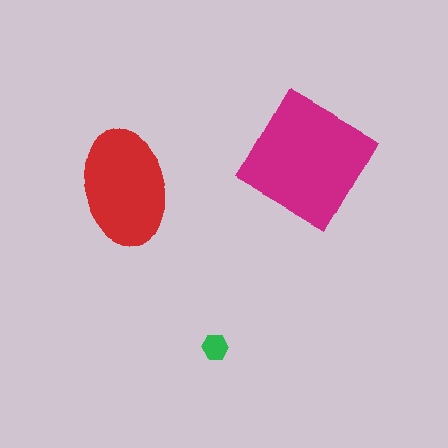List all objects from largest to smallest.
The magenta square, the red ellipse, the green hexagon.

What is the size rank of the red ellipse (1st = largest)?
2nd.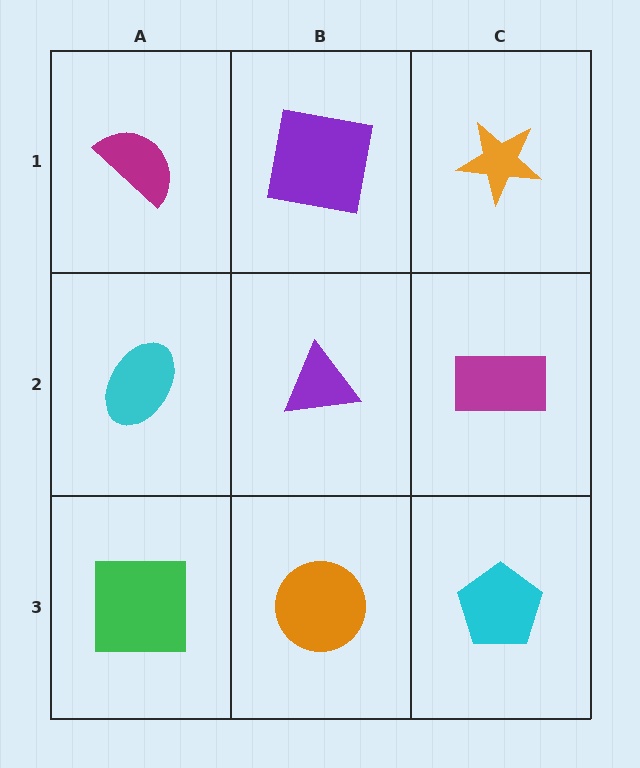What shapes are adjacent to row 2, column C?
An orange star (row 1, column C), a cyan pentagon (row 3, column C), a purple triangle (row 2, column B).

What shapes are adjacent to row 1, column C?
A magenta rectangle (row 2, column C), a purple square (row 1, column B).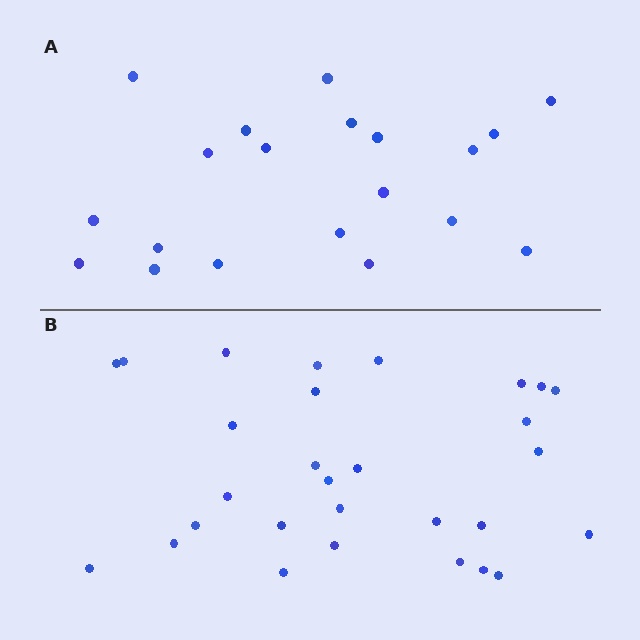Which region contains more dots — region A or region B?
Region B (the bottom region) has more dots.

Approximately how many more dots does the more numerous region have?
Region B has roughly 8 or so more dots than region A.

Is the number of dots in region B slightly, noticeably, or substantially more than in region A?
Region B has substantially more. The ratio is roughly 1.4 to 1.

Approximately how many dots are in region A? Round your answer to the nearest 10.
About 20 dots.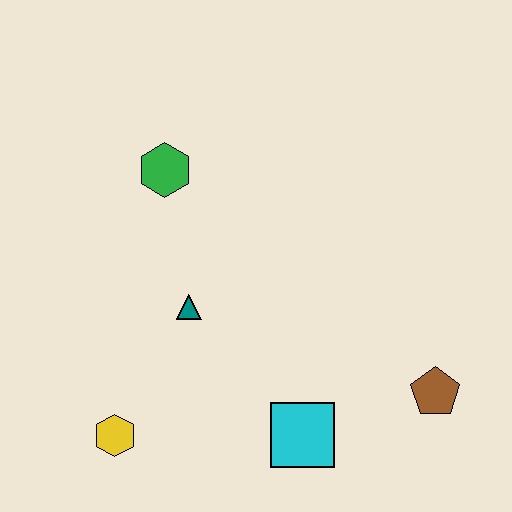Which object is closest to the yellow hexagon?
The teal triangle is closest to the yellow hexagon.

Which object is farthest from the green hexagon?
The brown pentagon is farthest from the green hexagon.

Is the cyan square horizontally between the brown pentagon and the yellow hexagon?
Yes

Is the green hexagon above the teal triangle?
Yes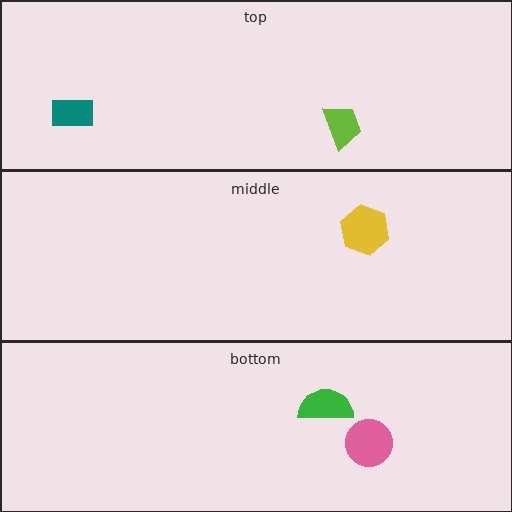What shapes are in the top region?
The teal rectangle, the lime trapezoid.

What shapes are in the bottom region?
The green semicircle, the pink circle.